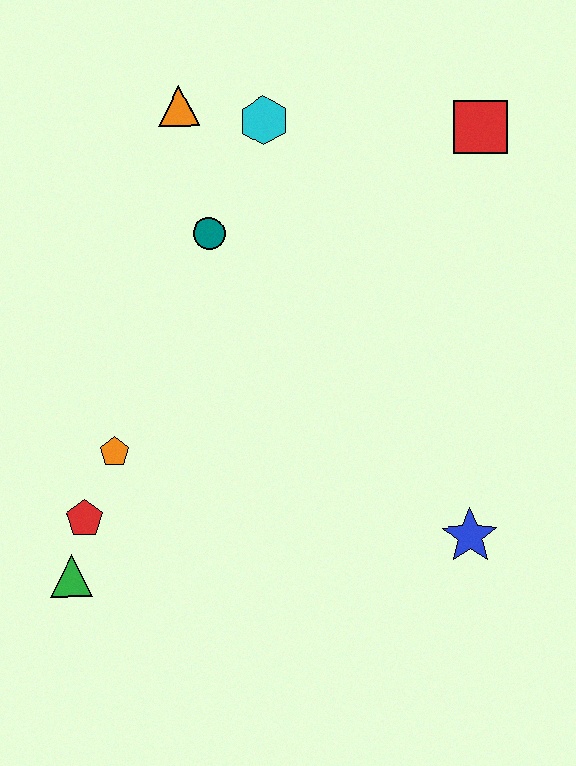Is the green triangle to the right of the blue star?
No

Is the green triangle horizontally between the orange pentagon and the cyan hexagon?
No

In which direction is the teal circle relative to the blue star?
The teal circle is above the blue star.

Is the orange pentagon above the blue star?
Yes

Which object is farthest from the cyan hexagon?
The green triangle is farthest from the cyan hexagon.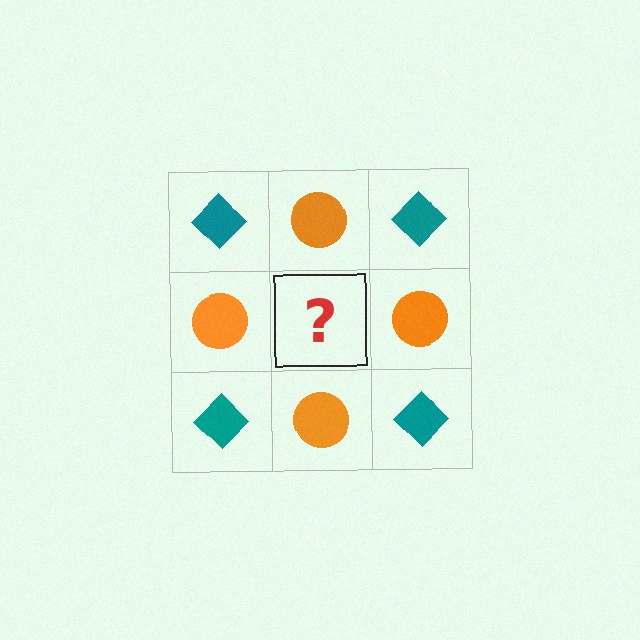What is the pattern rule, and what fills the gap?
The rule is that it alternates teal diamond and orange circle in a checkerboard pattern. The gap should be filled with a teal diamond.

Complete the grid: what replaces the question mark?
The question mark should be replaced with a teal diamond.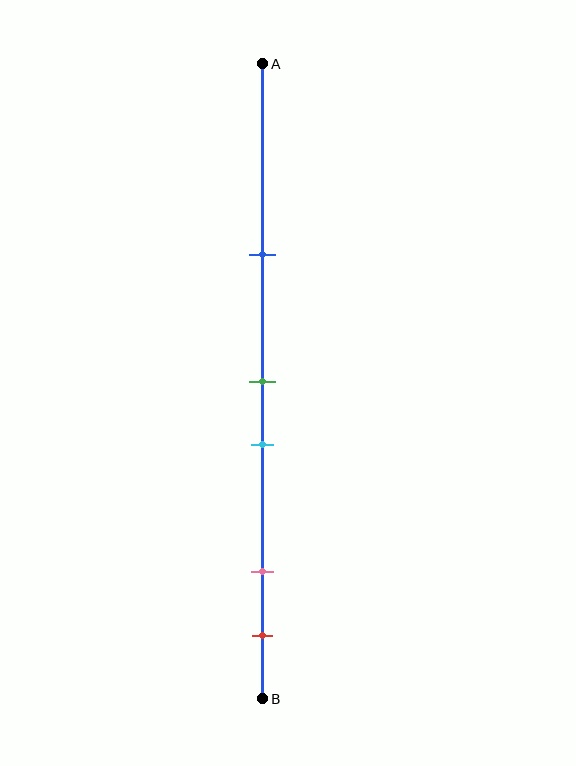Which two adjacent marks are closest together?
The green and cyan marks are the closest adjacent pair.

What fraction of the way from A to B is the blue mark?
The blue mark is approximately 30% (0.3) of the way from A to B.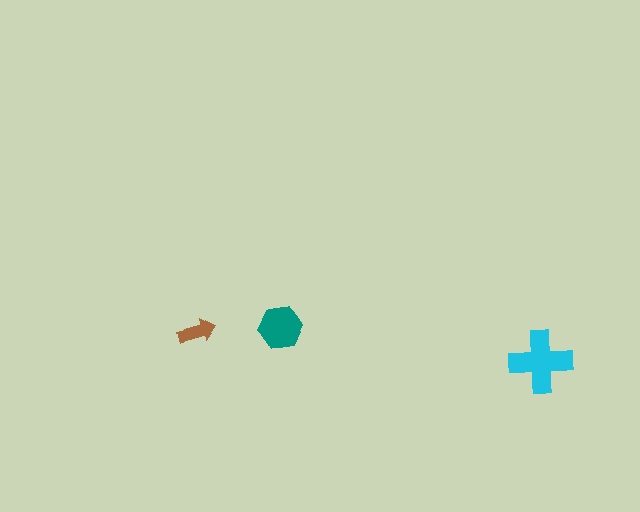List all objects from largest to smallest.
The cyan cross, the teal hexagon, the brown arrow.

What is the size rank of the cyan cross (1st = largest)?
1st.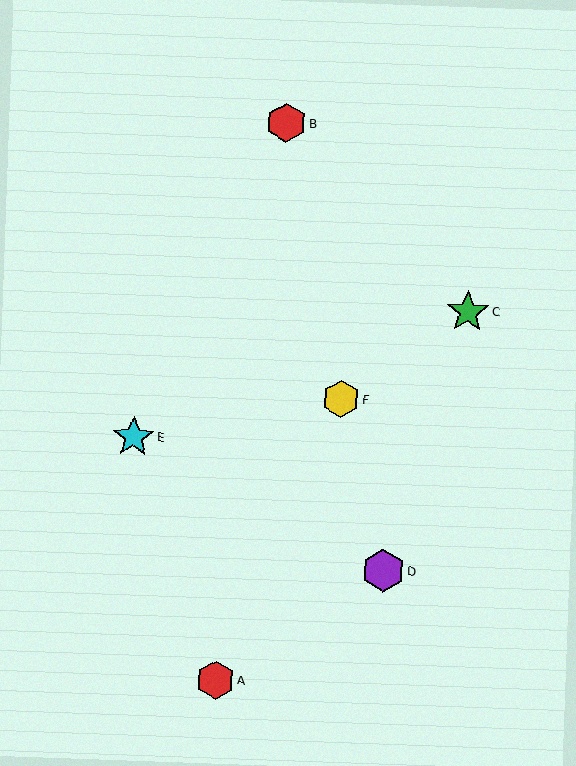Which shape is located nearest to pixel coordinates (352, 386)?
The yellow hexagon (labeled F) at (341, 399) is nearest to that location.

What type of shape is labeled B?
Shape B is a red hexagon.